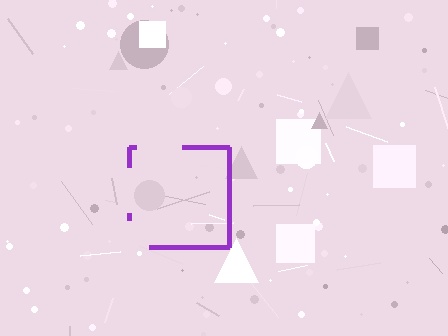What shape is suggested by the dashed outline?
The dashed outline suggests a square.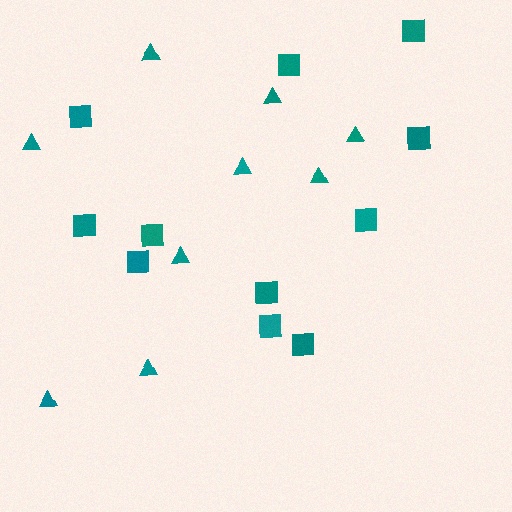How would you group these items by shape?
There are 2 groups: one group of triangles (9) and one group of squares (11).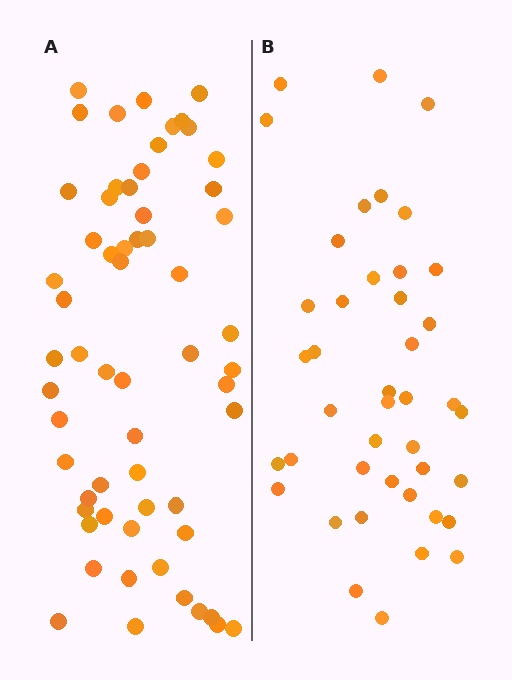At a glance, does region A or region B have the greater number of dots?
Region A (the left region) has more dots.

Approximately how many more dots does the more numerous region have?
Region A has approximately 20 more dots than region B.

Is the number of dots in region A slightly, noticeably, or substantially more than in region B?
Region A has noticeably more, but not dramatically so. The ratio is roughly 1.4 to 1.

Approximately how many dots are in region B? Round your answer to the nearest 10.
About 40 dots. (The exact count is 42, which rounds to 40.)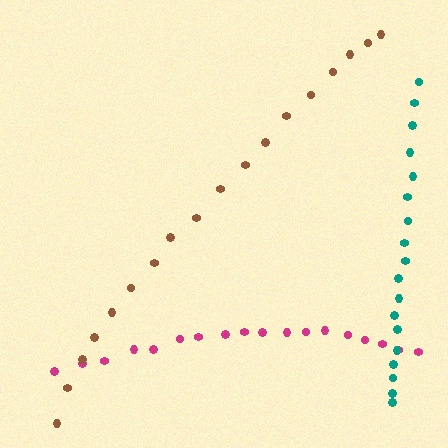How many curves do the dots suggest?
There are 3 distinct paths.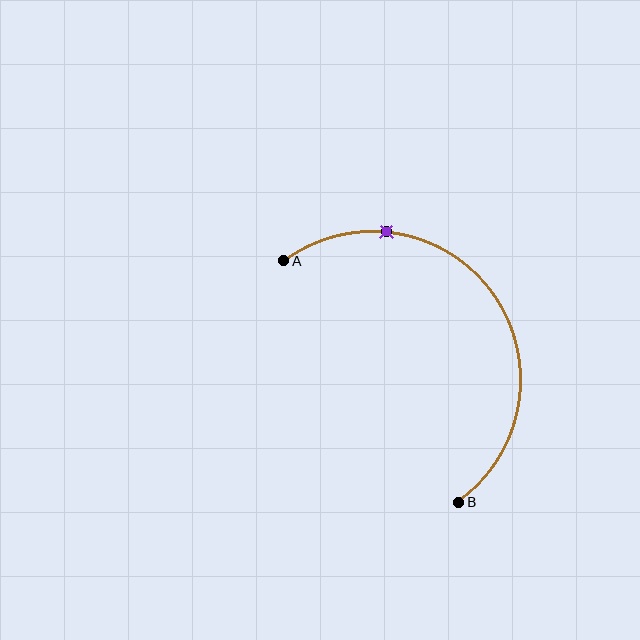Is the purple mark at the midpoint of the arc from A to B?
No. The purple mark lies on the arc but is closer to endpoint A. The arc midpoint would be at the point on the curve equidistant along the arc from both A and B.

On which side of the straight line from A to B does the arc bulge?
The arc bulges above and to the right of the straight line connecting A and B.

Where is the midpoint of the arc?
The arc midpoint is the point on the curve farthest from the straight line joining A and B. It sits above and to the right of that line.